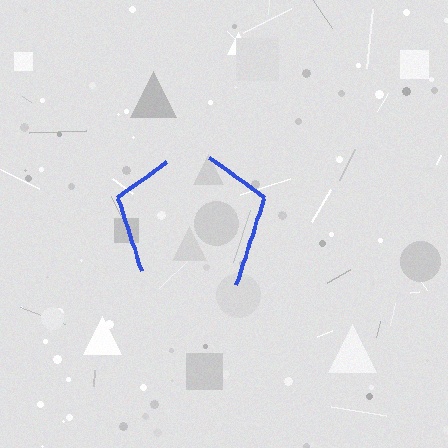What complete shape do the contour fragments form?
The contour fragments form a pentagon.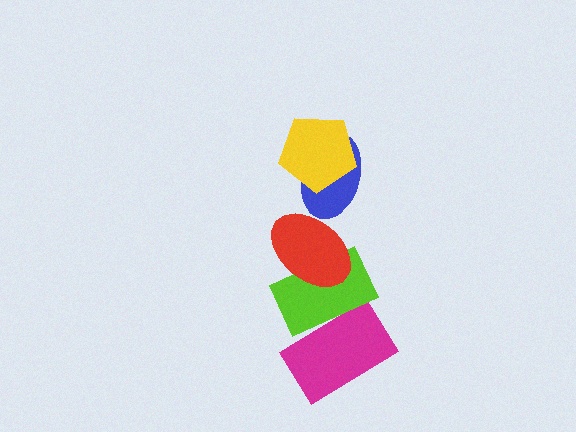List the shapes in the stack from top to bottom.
From top to bottom: the yellow pentagon, the blue ellipse, the red ellipse, the lime rectangle, the magenta rectangle.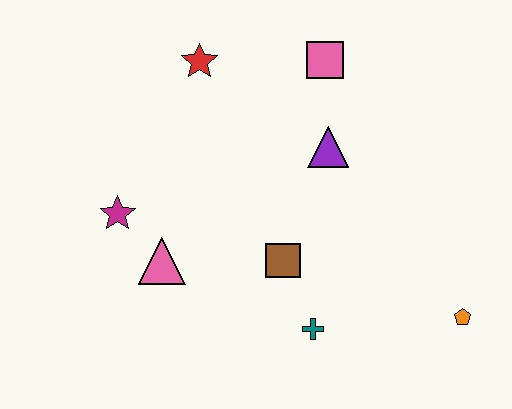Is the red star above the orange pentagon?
Yes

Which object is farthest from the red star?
The orange pentagon is farthest from the red star.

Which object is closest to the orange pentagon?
The teal cross is closest to the orange pentagon.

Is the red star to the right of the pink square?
No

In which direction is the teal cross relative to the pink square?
The teal cross is below the pink square.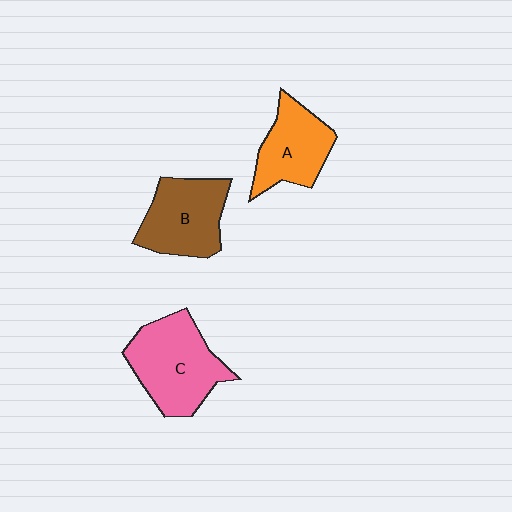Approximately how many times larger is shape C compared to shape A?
Approximately 1.4 times.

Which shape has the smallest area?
Shape A (orange).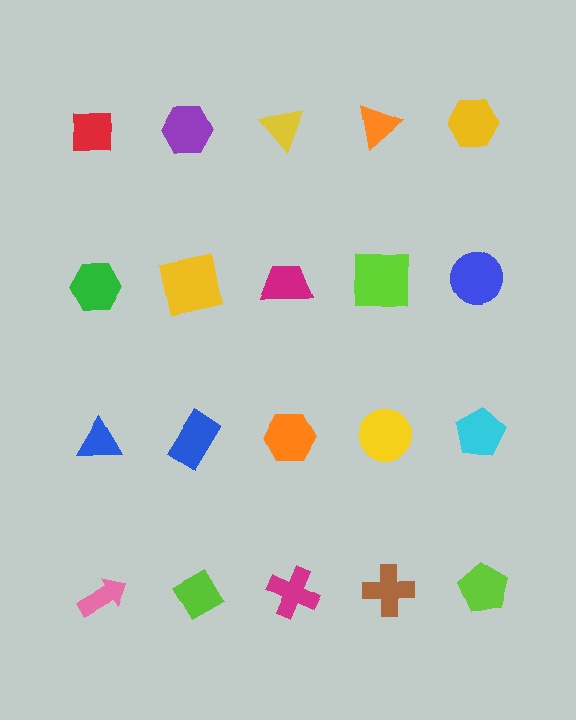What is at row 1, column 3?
A yellow triangle.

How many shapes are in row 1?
5 shapes.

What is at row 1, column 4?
An orange triangle.